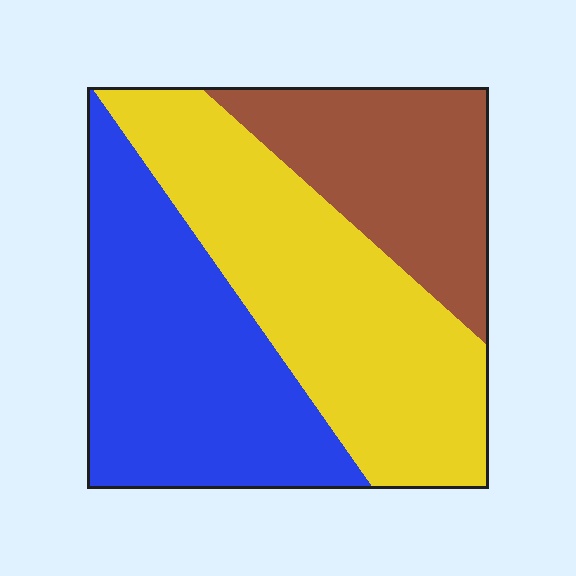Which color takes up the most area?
Yellow, at roughly 40%.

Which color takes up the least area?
Brown, at roughly 25%.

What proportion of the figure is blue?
Blue covers 36% of the figure.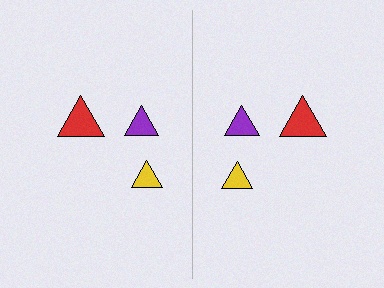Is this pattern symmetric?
Yes, this pattern has bilateral (reflection) symmetry.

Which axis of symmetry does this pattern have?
The pattern has a vertical axis of symmetry running through the center of the image.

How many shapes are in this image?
There are 6 shapes in this image.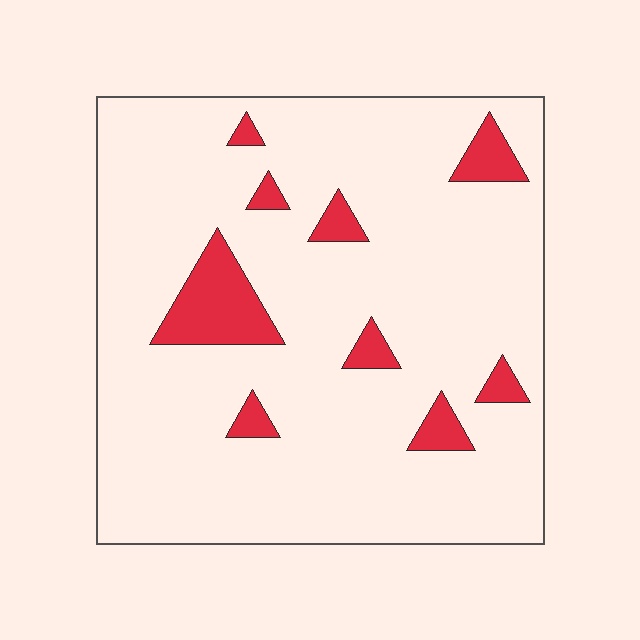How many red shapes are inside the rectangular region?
9.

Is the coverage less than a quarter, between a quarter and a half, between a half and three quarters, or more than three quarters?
Less than a quarter.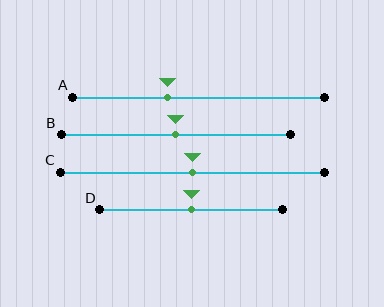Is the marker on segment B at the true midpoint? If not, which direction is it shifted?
Yes, the marker on segment B is at the true midpoint.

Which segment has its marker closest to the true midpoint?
Segment B has its marker closest to the true midpoint.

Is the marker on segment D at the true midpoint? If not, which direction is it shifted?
Yes, the marker on segment D is at the true midpoint.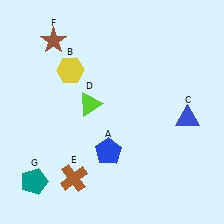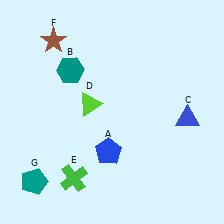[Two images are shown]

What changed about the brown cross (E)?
In Image 1, E is brown. In Image 2, it changed to green.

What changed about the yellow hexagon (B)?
In Image 1, B is yellow. In Image 2, it changed to teal.